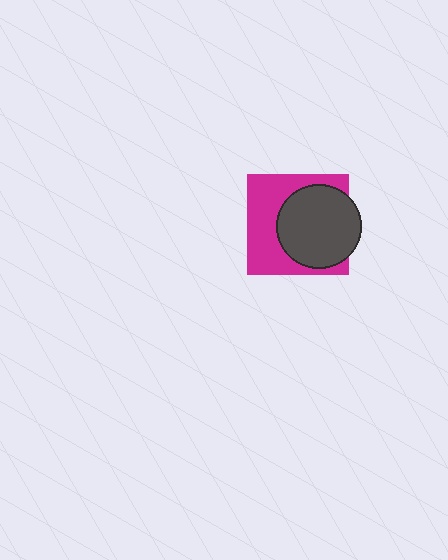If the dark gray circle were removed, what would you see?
You would see the complete magenta square.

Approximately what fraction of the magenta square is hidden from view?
Roughly 50% of the magenta square is hidden behind the dark gray circle.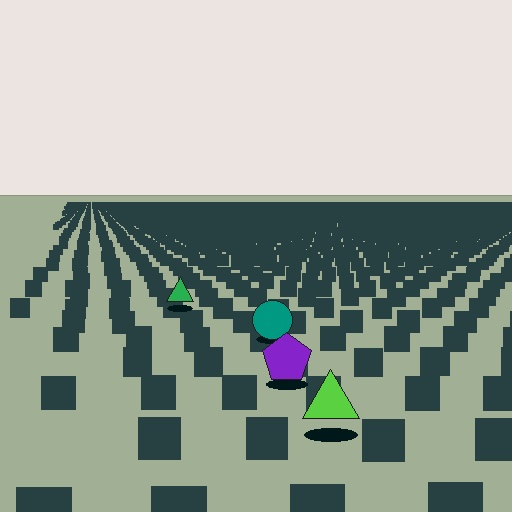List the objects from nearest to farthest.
From nearest to farthest: the lime triangle, the purple pentagon, the teal circle, the green triangle.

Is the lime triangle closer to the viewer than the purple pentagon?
Yes. The lime triangle is closer — you can tell from the texture gradient: the ground texture is coarser near it.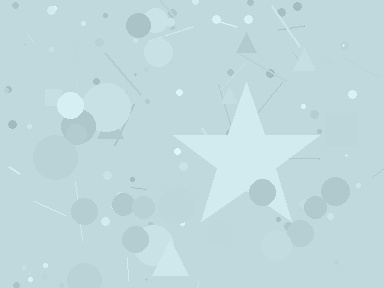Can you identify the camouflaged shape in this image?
The camouflaged shape is a star.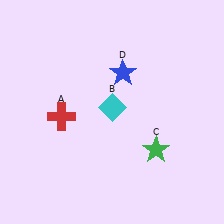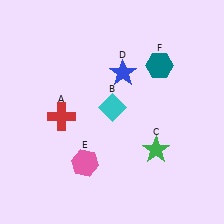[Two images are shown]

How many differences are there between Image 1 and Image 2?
There are 2 differences between the two images.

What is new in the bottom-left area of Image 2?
A pink hexagon (E) was added in the bottom-left area of Image 2.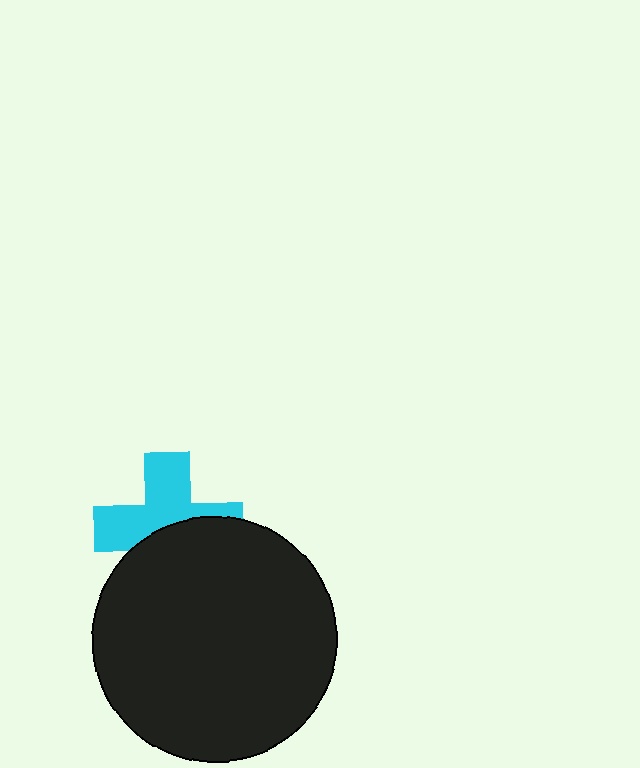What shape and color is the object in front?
The object in front is a black circle.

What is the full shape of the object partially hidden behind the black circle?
The partially hidden object is a cyan cross.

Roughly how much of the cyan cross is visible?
About half of it is visible (roughly 55%).